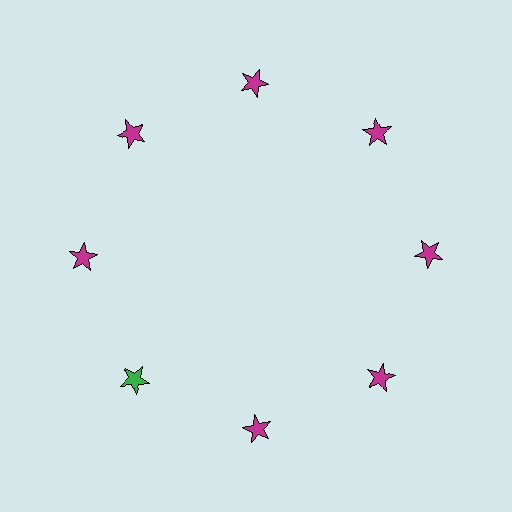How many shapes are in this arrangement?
There are 8 shapes arranged in a ring pattern.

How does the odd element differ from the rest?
It has a different color: green instead of magenta.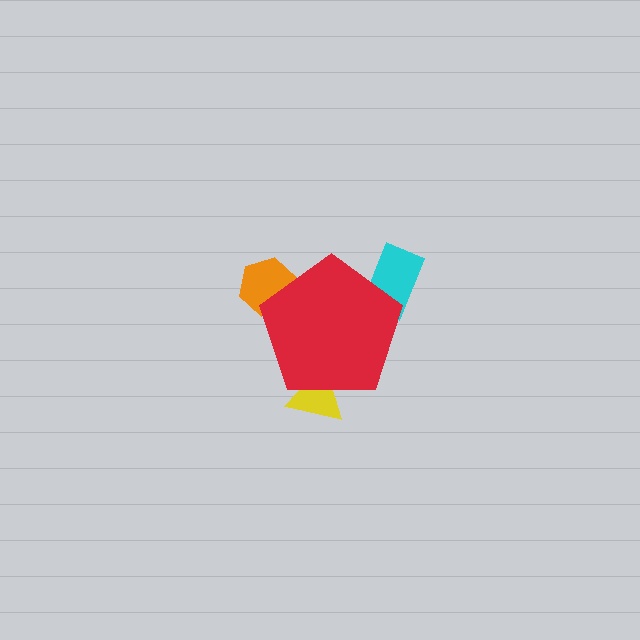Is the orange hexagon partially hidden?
Yes, the orange hexagon is partially hidden behind the red pentagon.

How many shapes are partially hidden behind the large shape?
3 shapes are partially hidden.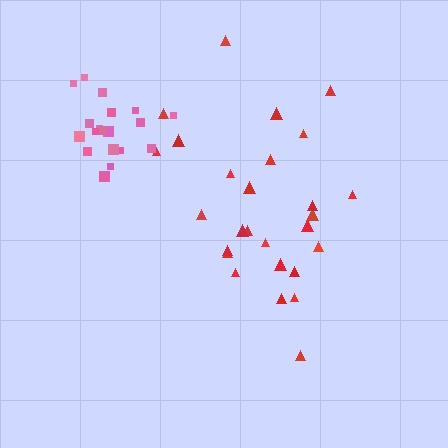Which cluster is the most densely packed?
Pink.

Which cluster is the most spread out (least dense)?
Red.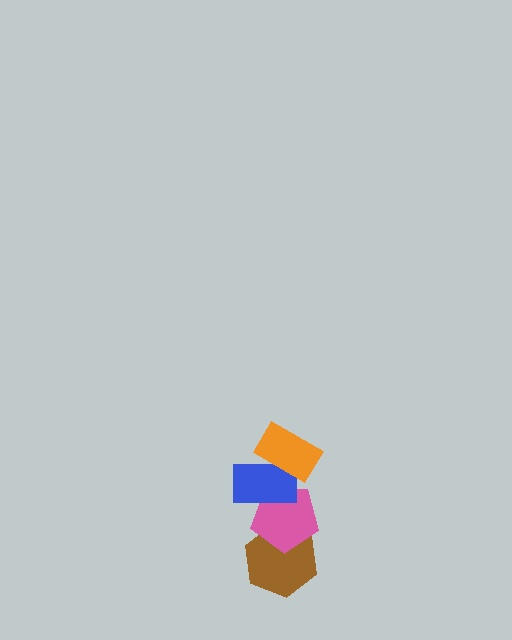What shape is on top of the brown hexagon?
The pink pentagon is on top of the brown hexagon.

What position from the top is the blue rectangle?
The blue rectangle is 2nd from the top.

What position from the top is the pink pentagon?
The pink pentagon is 3rd from the top.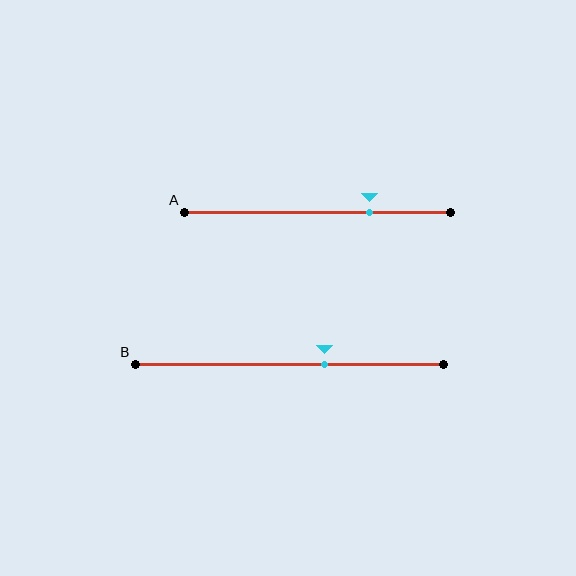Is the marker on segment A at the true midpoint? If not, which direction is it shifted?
No, the marker on segment A is shifted to the right by about 20% of the segment length.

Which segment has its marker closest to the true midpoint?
Segment B has its marker closest to the true midpoint.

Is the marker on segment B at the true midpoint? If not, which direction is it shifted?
No, the marker on segment B is shifted to the right by about 11% of the segment length.